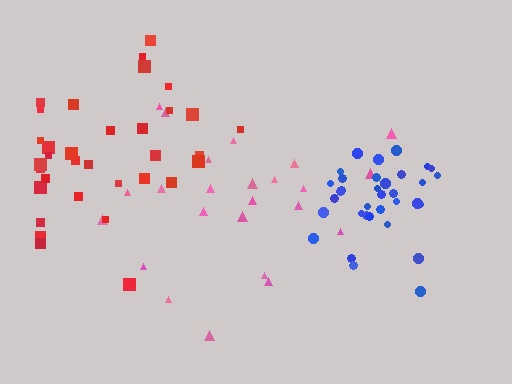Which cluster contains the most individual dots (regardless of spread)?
Blue (34).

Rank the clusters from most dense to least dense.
blue, red, pink.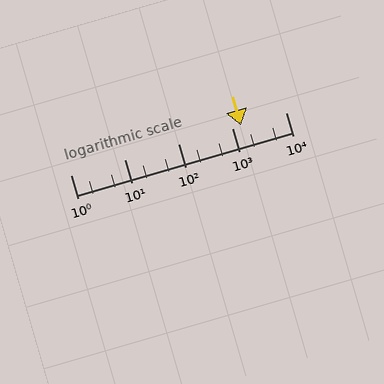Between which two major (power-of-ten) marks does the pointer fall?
The pointer is between 1000 and 10000.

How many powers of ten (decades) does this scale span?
The scale spans 4 decades, from 1 to 10000.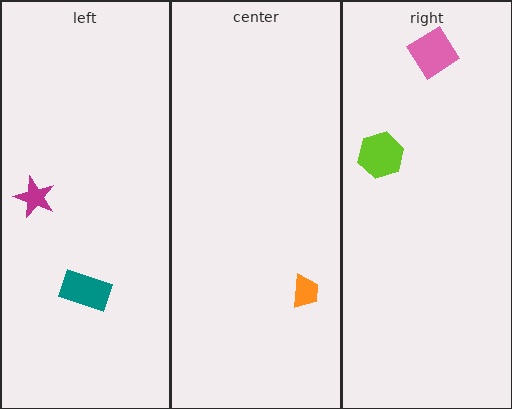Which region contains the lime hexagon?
The right region.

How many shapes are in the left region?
2.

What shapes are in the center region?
The orange trapezoid.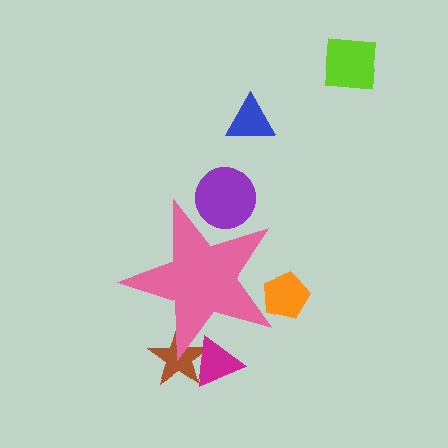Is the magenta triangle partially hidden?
Yes, the magenta triangle is partially hidden behind the pink star.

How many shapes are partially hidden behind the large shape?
4 shapes are partially hidden.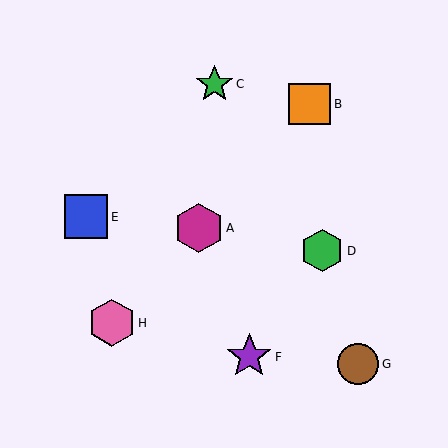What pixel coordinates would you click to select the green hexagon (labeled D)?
Click at (322, 251) to select the green hexagon D.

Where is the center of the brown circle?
The center of the brown circle is at (358, 364).